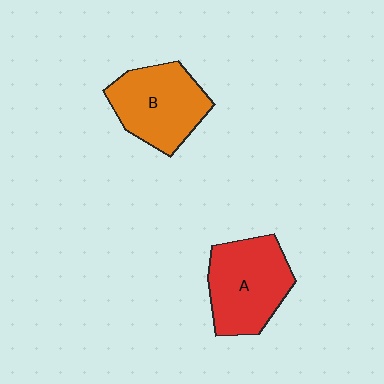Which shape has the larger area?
Shape A (red).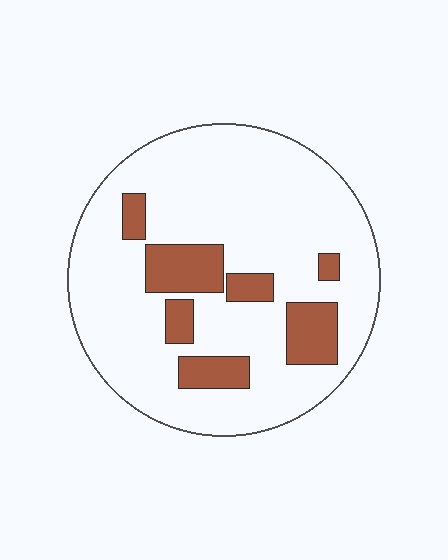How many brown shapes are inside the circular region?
7.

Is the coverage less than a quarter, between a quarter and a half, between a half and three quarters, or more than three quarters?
Less than a quarter.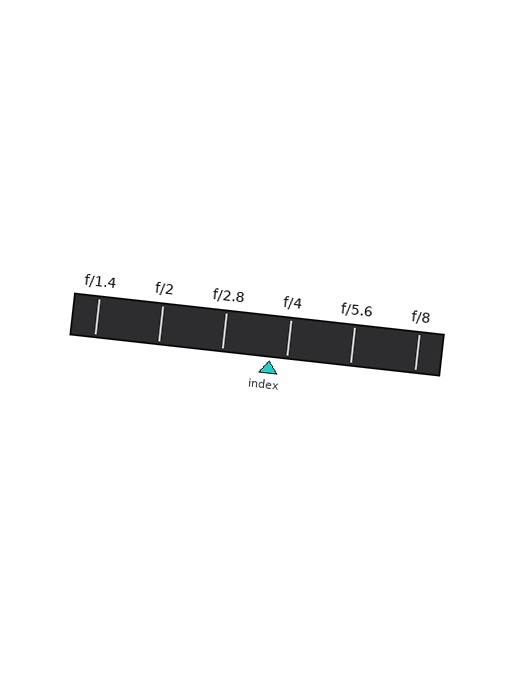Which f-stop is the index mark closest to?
The index mark is closest to f/4.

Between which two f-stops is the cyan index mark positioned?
The index mark is between f/2.8 and f/4.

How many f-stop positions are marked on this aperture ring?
There are 6 f-stop positions marked.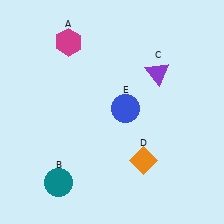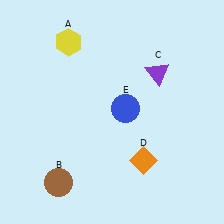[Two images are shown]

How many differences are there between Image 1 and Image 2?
There are 2 differences between the two images.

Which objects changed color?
A changed from magenta to yellow. B changed from teal to brown.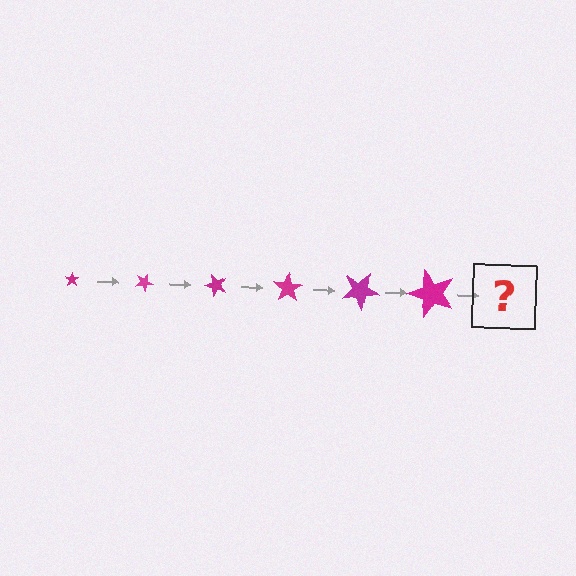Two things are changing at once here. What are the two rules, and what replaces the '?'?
The two rules are that the star grows larger each step and it rotates 25 degrees each step. The '?' should be a star, larger than the previous one and rotated 150 degrees from the start.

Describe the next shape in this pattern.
It should be a star, larger than the previous one and rotated 150 degrees from the start.